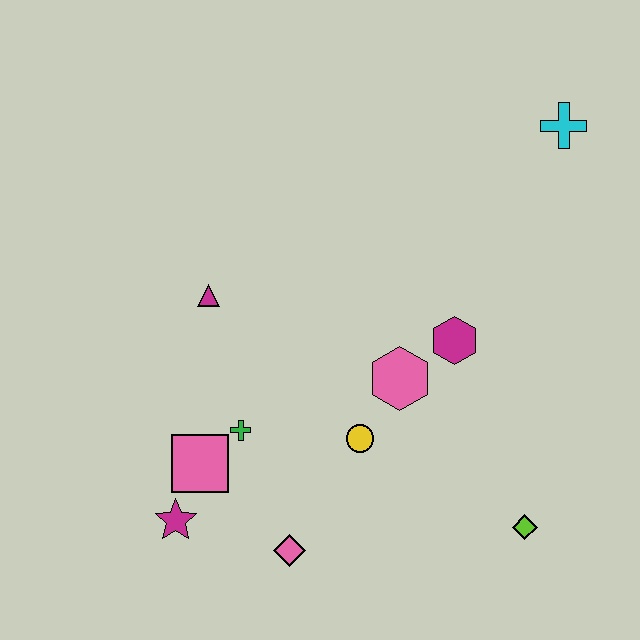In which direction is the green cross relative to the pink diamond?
The green cross is above the pink diamond.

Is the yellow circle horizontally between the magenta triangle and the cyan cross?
Yes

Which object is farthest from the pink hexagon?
The cyan cross is farthest from the pink hexagon.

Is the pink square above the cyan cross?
No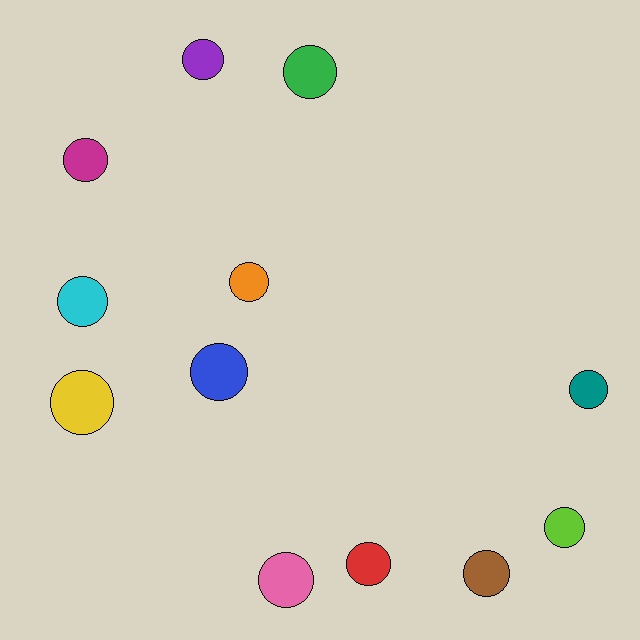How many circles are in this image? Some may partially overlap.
There are 12 circles.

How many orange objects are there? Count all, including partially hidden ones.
There is 1 orange object.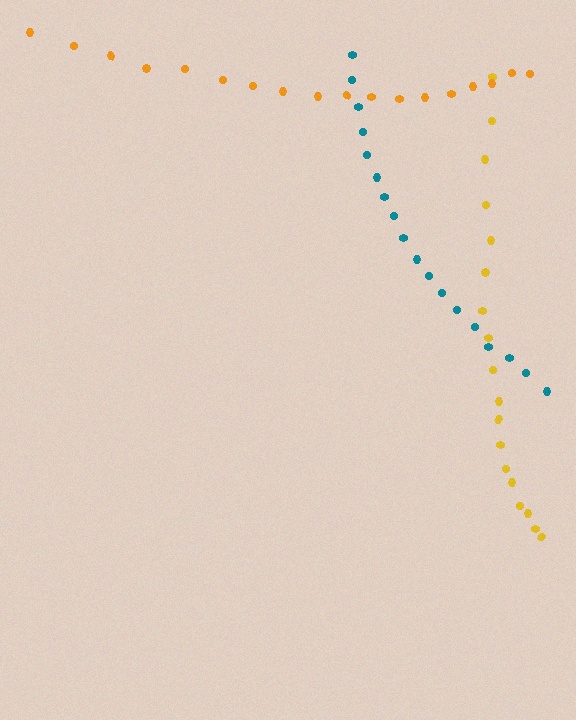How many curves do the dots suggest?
There are 3 distinct paths.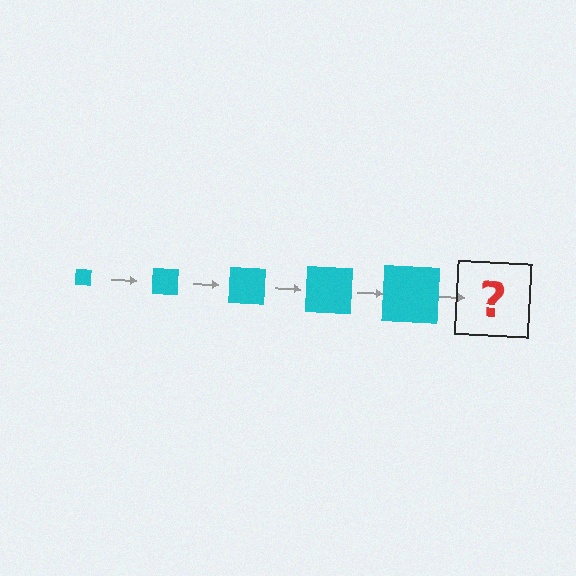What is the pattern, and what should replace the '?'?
The pattern is that the square gets progressively larger each step. The '?' should be a cyan square, larger than the previous one.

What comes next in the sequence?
The next element should be a cyan square, larger than the previous one.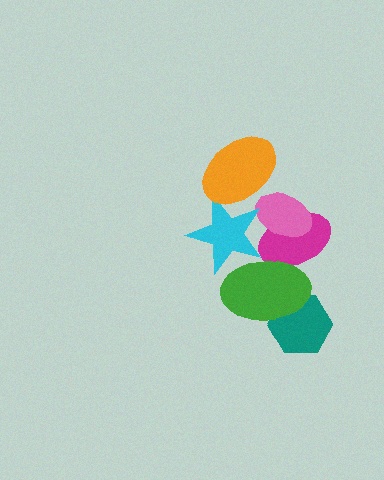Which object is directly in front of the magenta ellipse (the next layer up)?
The pink ellipse is directly in front of the magenta ellipse.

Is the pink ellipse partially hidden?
Yes, it is partially covered by another shape.